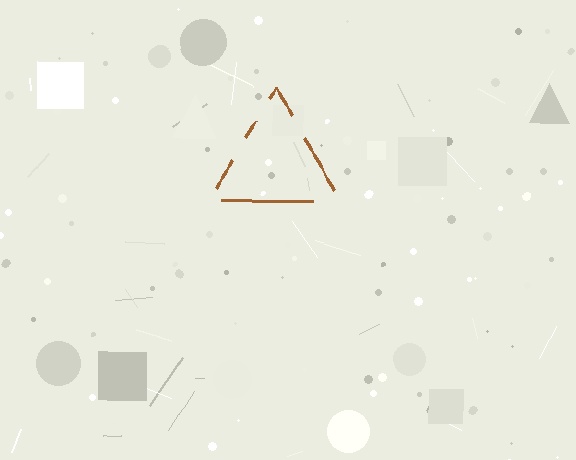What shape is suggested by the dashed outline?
The dashed outline suggests a triangle.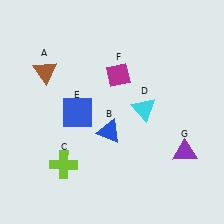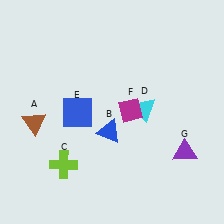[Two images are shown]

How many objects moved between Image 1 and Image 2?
2 objects moved between the two images.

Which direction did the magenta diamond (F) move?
The magenta diamond (F) moved down.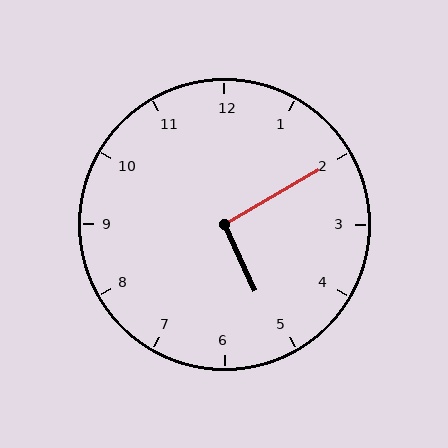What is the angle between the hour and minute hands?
Approximately 95 degrees.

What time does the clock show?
5:10.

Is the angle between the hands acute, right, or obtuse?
It is right.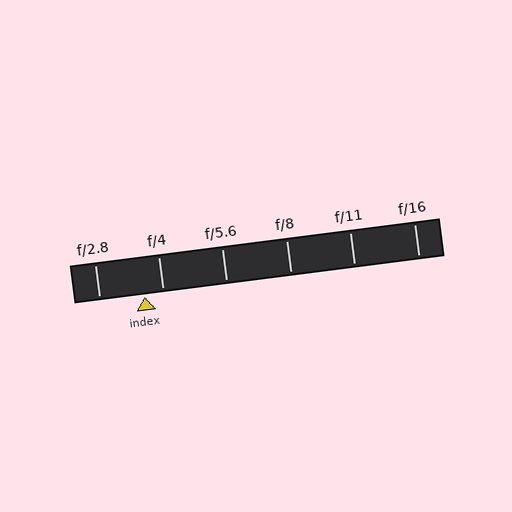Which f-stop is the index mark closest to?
The index mark is closest to f/4.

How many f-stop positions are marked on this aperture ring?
There are 6 f-stop positions marked.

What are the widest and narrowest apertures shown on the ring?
The widest aperture shown is f/2.8 and the narrowest is f/16.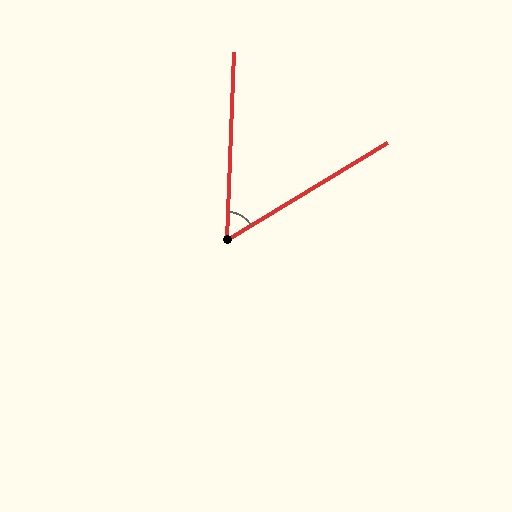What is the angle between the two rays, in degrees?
Approximately 56 degrees.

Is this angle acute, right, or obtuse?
It is acute.